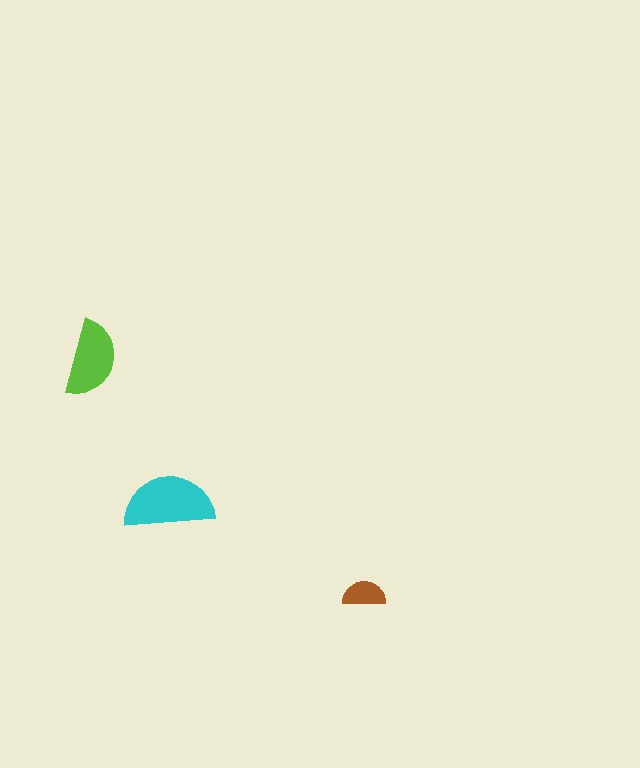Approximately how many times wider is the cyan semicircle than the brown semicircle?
About 2 times wider.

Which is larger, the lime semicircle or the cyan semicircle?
The cyan one.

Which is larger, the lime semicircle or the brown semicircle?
The lime one.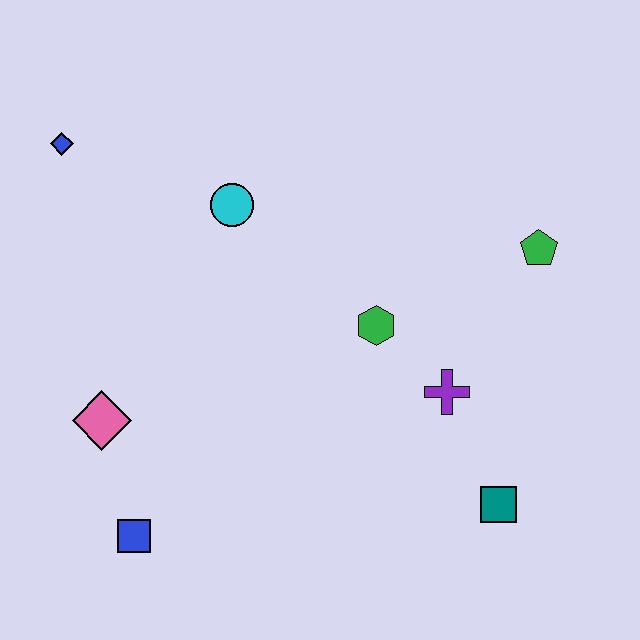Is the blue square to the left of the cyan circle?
Yes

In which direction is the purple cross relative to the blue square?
The purple cross is to the right of the blue square.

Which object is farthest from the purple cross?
The blue diamond is farthest from the purple cross.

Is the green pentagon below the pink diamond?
No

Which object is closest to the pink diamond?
The blue square is closest to the pink diamond.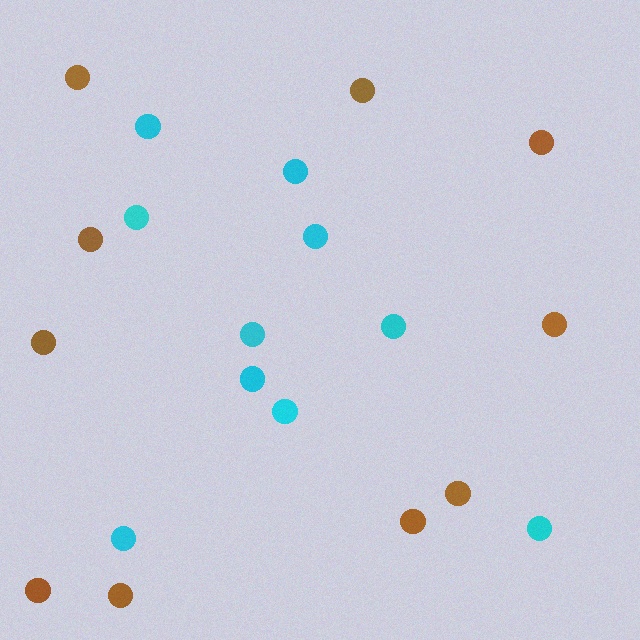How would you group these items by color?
There are 2 groups: one group of cyan circles (10) and one group of brown circles (10).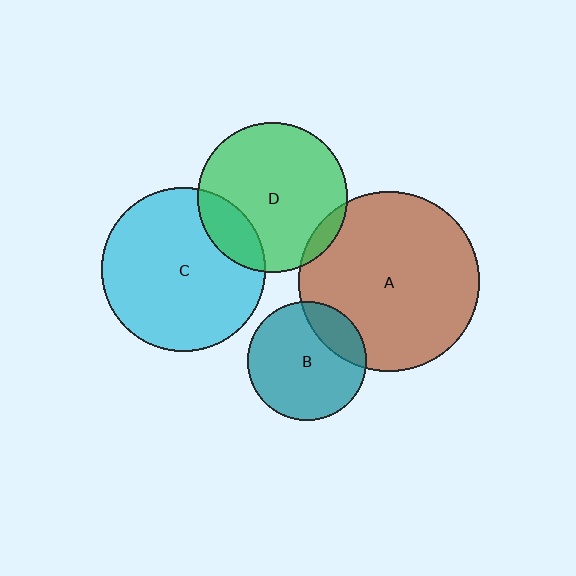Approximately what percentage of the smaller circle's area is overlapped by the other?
Approximately 5%.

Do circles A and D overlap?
Yes.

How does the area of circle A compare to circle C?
Approximately 1.2 times.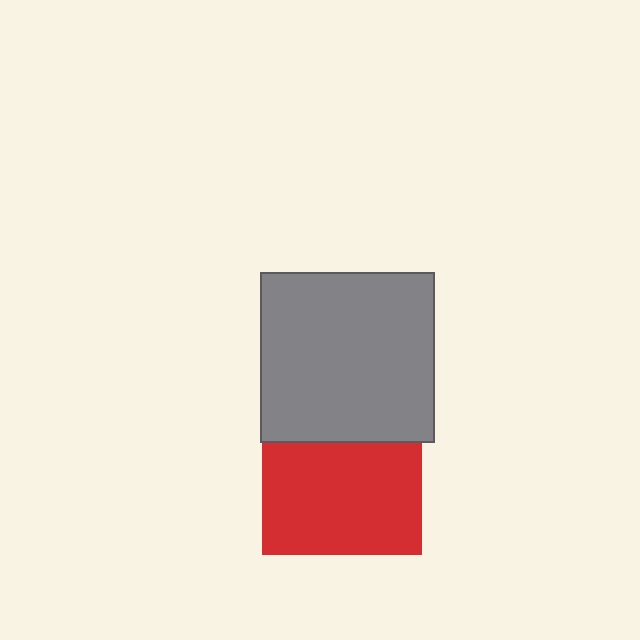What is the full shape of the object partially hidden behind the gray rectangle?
The partially hidden object is a red square.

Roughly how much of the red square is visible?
Most of it is visible (roughly 70%).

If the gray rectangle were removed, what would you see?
You would see the complete red square.